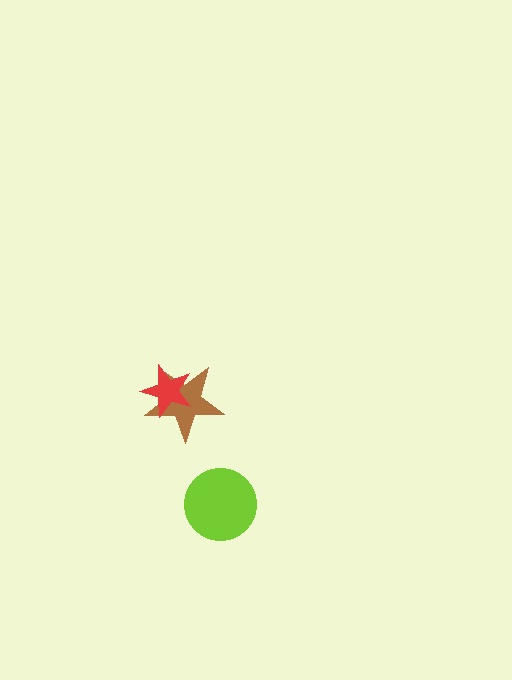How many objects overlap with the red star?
1 object overlaps with the red star.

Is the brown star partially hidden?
Yes, it is partially covered by another shape.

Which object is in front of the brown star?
The red star is in front of the brown star.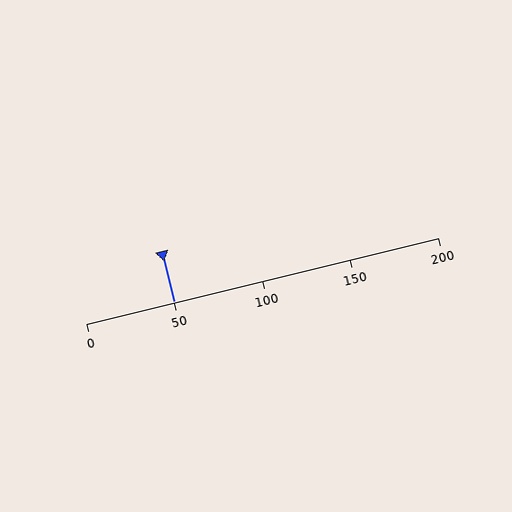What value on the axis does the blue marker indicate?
The marker indicates approximately 50.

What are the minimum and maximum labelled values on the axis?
The axis runs from 0 to 200.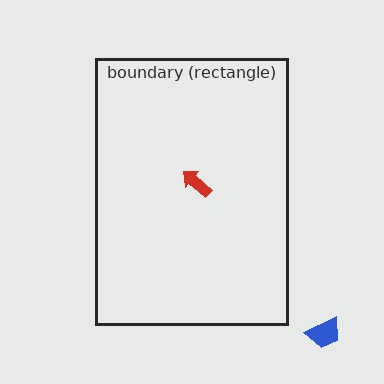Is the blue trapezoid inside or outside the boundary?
Outside.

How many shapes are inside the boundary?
1 inside, 1 outside.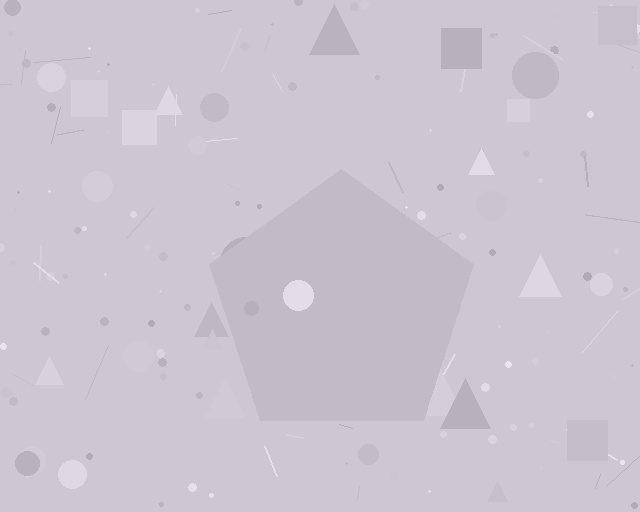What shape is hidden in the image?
A pentagon is hidden in the image.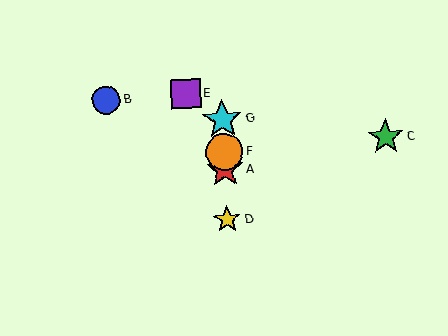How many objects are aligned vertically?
4 objects (A, D, F, G) are aligned vertically.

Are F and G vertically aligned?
Yes, both are at x≈224.